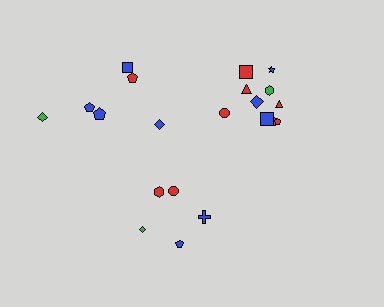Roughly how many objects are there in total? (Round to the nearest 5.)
Roughly 20 objects in total.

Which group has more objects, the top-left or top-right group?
The top-right group.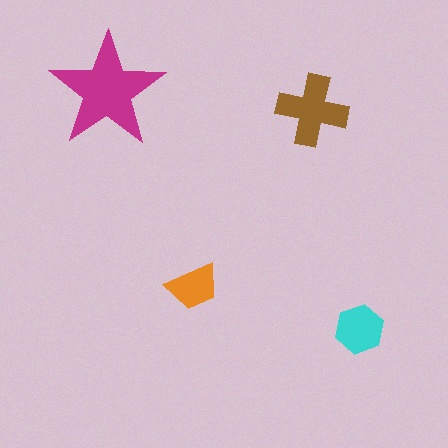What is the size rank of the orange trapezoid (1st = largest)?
4th.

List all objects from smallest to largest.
The orange trapezoid, the cyan hexagon, the brown cross, the magenta star.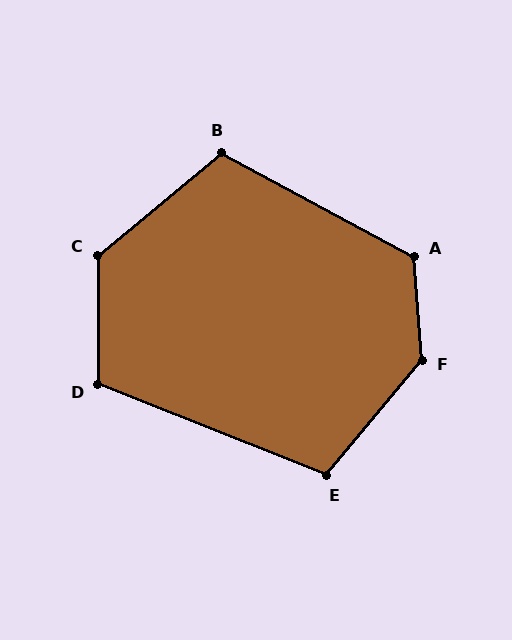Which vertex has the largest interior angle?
F, at approximately 136 degrees.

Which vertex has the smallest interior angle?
E, at approximately 108 degrees.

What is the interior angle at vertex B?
Approximately 112 degrees (obtuse).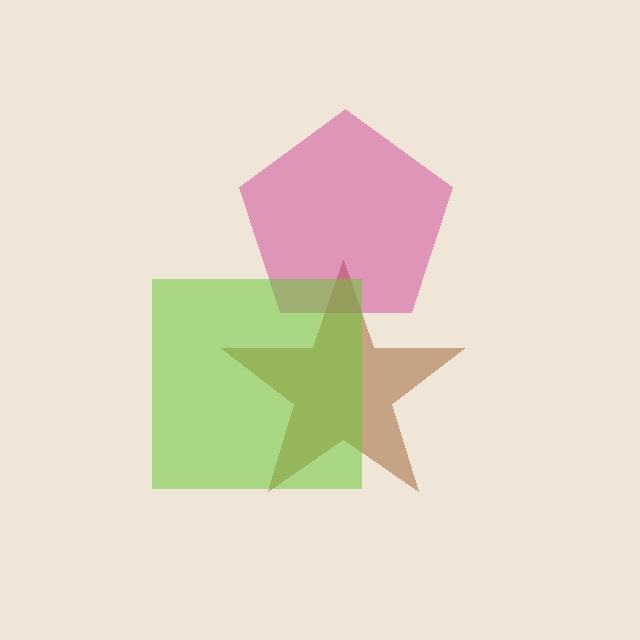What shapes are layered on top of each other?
The layered shapes are: a brown star, a magenta pentagon, a lime square.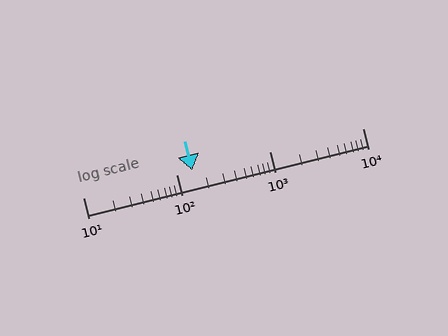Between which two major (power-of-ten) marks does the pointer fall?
The pointer is between 100 and 1000.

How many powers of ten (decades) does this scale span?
The scale spans 3 decades, from 10 to 10000.